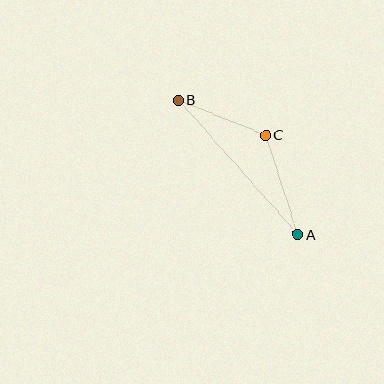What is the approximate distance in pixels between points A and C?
The distance between A and C is approximately 104 pixels.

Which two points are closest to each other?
Points B and C are closest to each other.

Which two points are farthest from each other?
Points A and B are farthest from each other.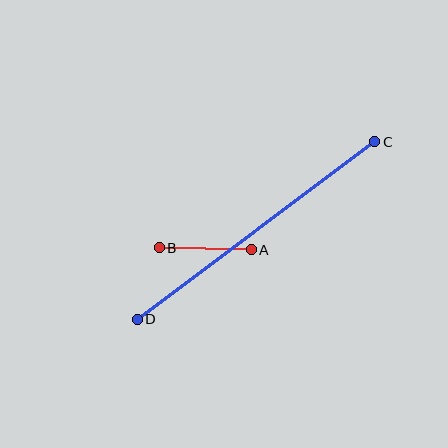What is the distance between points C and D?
The distance is approximately 296 pixels.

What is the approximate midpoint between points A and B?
The midpoint is at approximately (205, 249) pixels.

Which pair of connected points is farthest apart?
Points C and D are farthest apart.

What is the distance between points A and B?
The distance is approximately 92 pixels.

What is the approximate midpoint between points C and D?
The midpoint is at approximately (256, 231) pixels.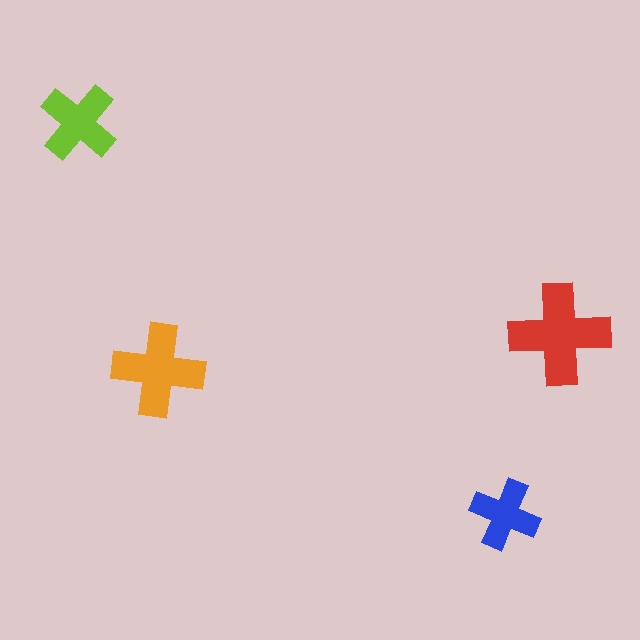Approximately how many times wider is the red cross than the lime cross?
About 1.5 times wider.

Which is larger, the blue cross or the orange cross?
The orange one.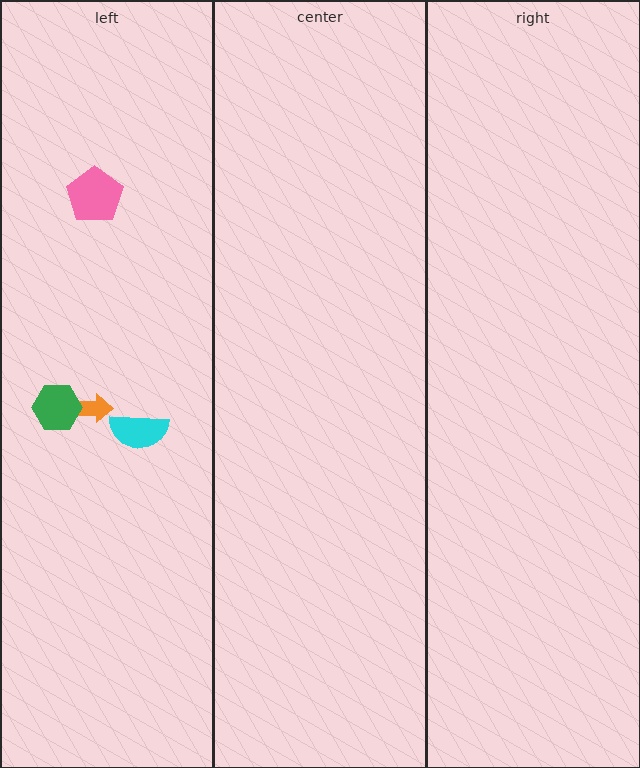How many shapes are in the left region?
4.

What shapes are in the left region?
The pink pentagon, the orange arrow, the green hexagon, the cyan semicircle.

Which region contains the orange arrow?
The left region.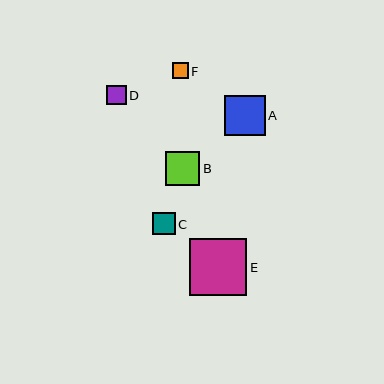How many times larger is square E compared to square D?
Square E is approximately 2.9 times the size of square D.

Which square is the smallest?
Square F is the smallest with a size of approximately 16 pixels.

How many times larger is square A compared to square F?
Square A is approximately 2.5 times the size of square F.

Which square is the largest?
Square E is the largest with a size of approximately 57 pixels.